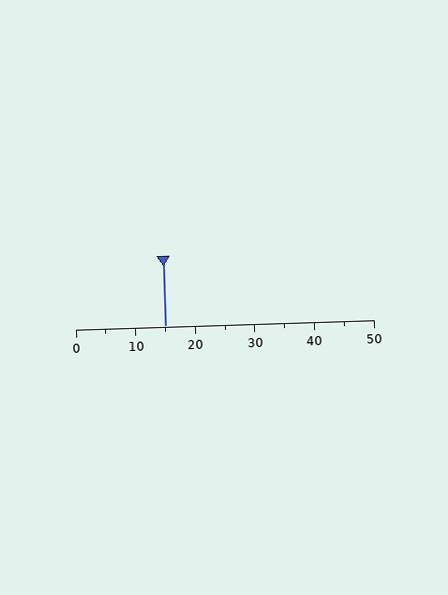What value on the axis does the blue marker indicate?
The marker indicates approximately 15.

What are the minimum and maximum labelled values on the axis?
The axis runs from 0 to 50.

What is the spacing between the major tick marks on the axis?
The major ticks are spaced 10 apart.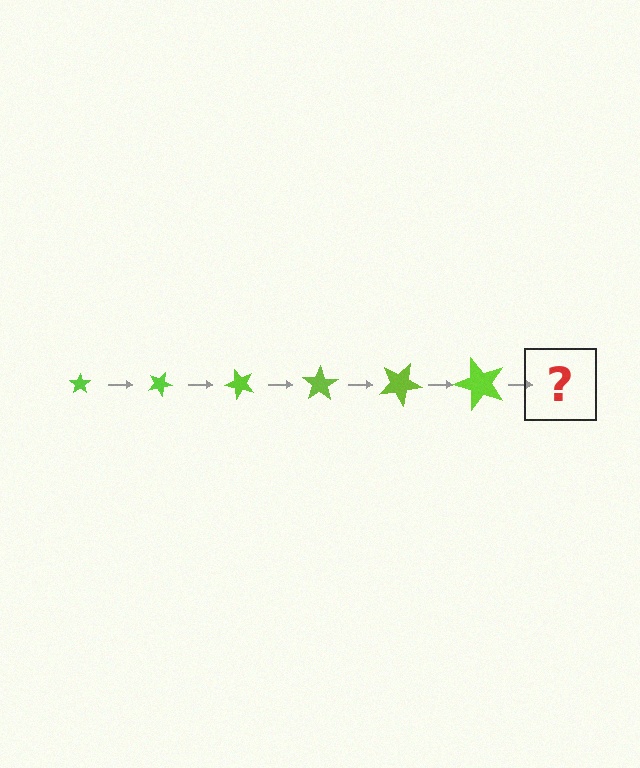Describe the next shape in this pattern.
It should be a star, larger than the previous one and rotated 150 degrees from the start.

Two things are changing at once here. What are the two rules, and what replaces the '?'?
The two rules are that the star grows larger each step and it rotates 25 degrees each step. The '?' should be a star, larger than the previous one and rotated 150 degrees from the start.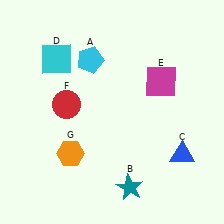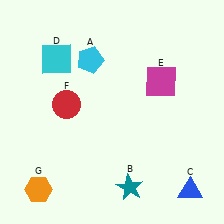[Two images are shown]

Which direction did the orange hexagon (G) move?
The orange hexagon (G) moved down.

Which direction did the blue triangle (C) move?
The blue triangle (C) moved down.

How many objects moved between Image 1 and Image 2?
2 objects moved between the two images.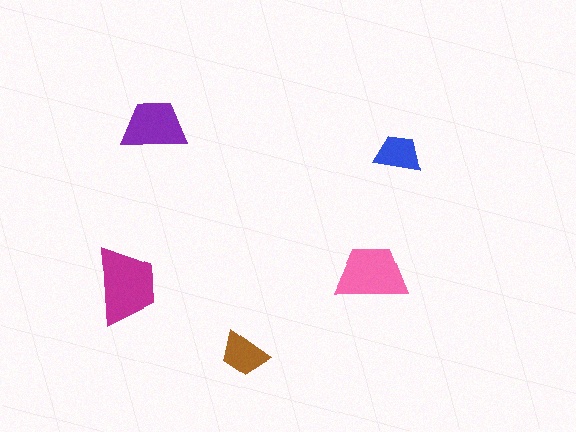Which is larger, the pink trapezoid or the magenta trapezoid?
The magenta one.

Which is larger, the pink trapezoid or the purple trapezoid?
The pink one.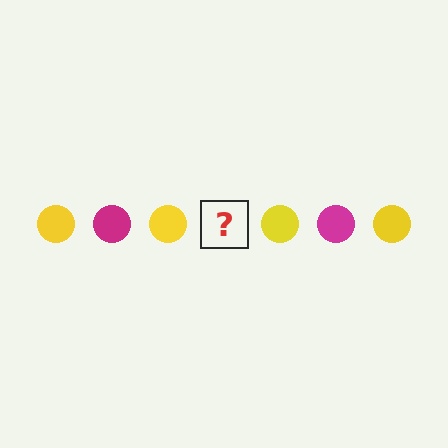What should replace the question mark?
The question mark should be replaced with a magenta circle.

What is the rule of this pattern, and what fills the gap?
The rule is that the pattern cycles through yellow, magenta circles. The gap should be filled with a magenta circle.